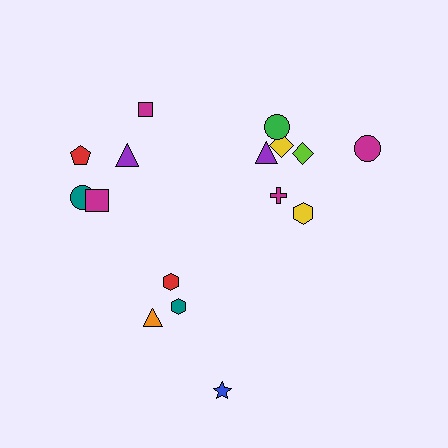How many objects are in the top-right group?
There are 7 objects.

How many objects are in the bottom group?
There are 4 objects.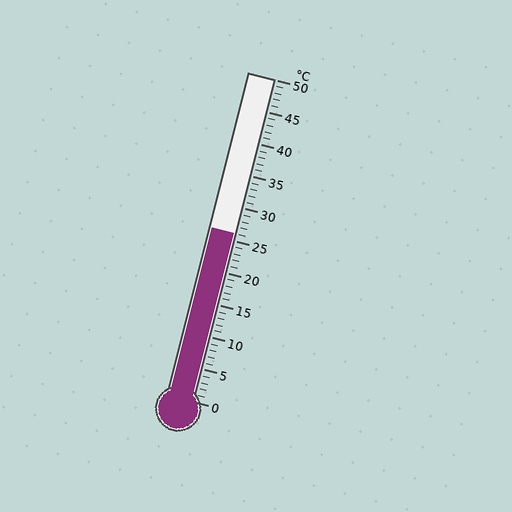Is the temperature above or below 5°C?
The temperature is above 5°C.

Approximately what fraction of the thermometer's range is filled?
The thermometer is filled to approximately 50% of its range.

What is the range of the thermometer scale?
The thermometer scale ranges from 0°C to 50°C.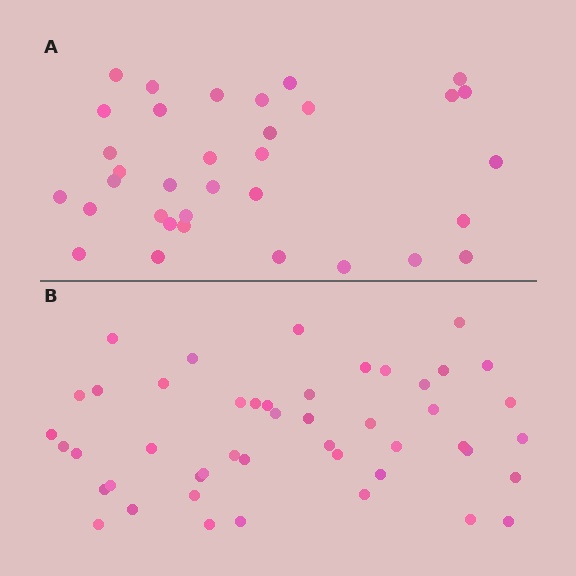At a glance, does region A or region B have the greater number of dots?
Region B (the bottom region) has more dots.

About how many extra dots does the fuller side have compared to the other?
Region B has approximately 15 more dots than region A.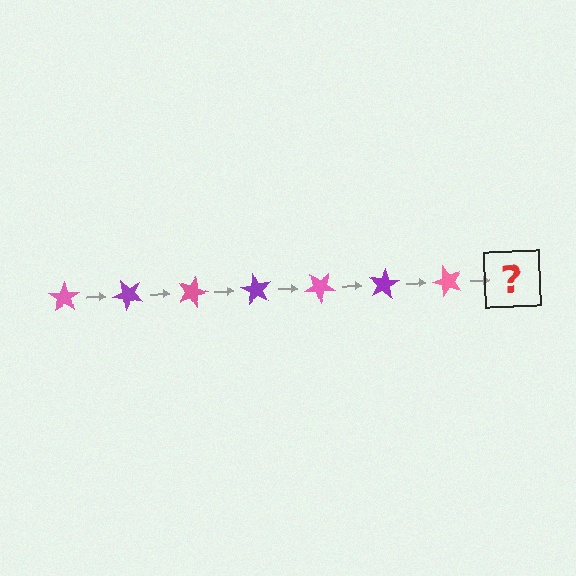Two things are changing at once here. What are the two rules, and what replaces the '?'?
The two rules are that it rotates 45 degrees each step and the color cycles through pink and purple. The '?' should be a purple star, rotated 315 degrees from the start.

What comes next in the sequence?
The next element should be a purple star, rotated 315 degrees from the start.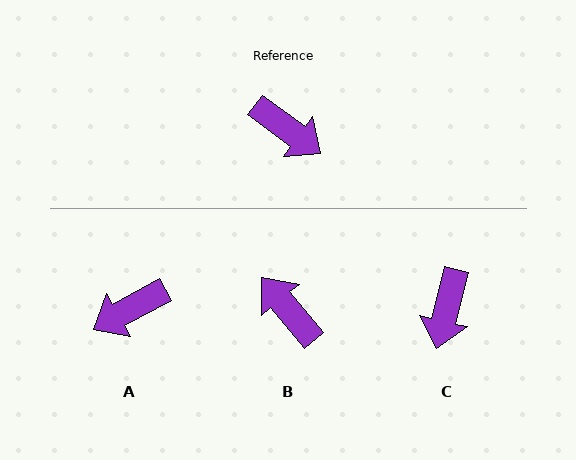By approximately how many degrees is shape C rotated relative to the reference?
Approximately 67 degrees clockwise.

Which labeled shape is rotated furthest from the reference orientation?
B, about 166 degrees away.